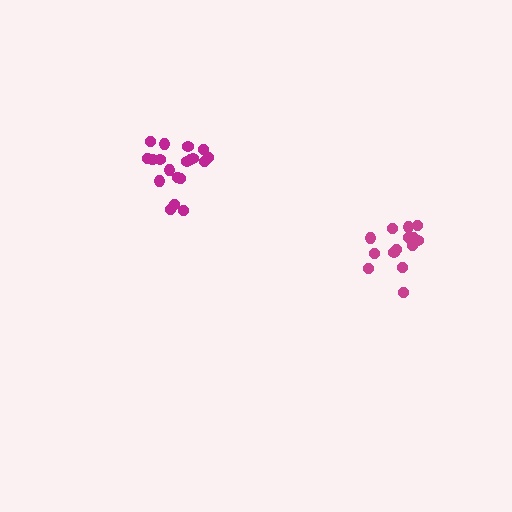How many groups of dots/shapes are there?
There are 2 groups.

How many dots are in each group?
Group 1: 19 dots, Group 2: 15 dots (34 total).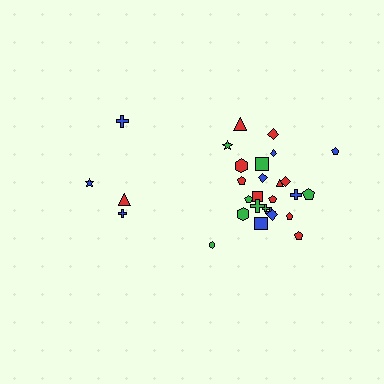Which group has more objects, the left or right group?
The right group.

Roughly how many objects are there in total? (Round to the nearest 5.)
Roughly 30 objects in total.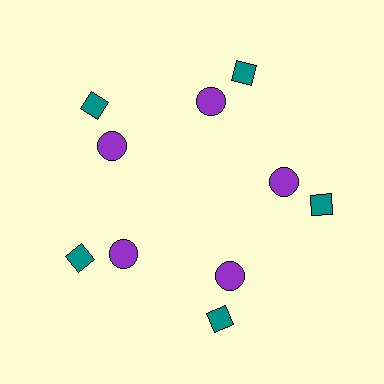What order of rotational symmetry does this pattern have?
This pattern has 5-fold rotational symmetry.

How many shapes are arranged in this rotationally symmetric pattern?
There are 10 shapes, arranged in 5 groups of 2.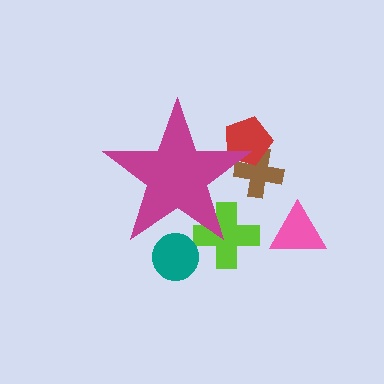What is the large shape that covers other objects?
A magenta star.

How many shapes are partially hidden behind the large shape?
4 shapes are partially hidden.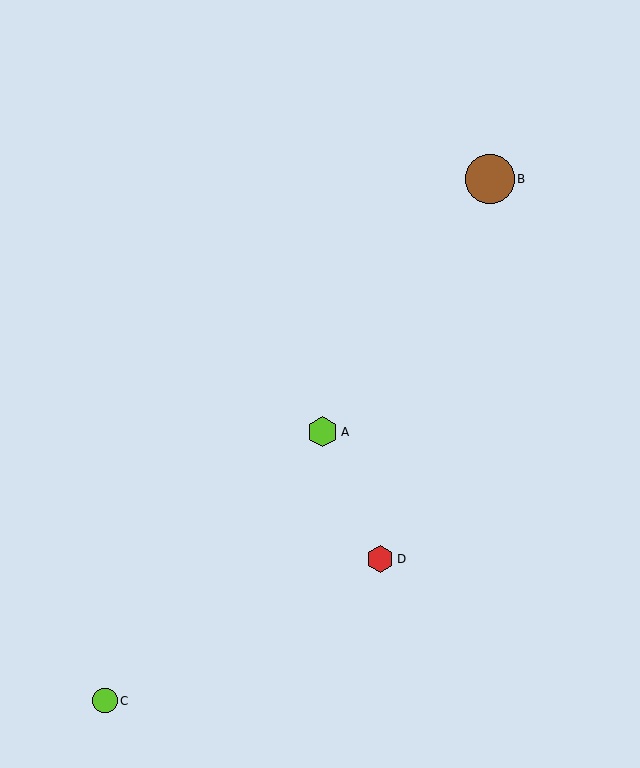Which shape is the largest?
The brown circle (labeled B) is the largest.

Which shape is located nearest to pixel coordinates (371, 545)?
The red hexagon (labeled D) at (380, 559) is nearest to that location.